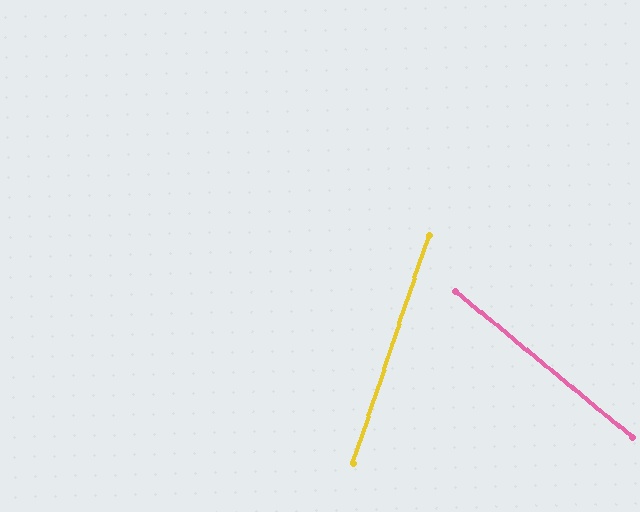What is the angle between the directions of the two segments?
Approximately 69 degrees.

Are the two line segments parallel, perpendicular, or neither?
Neither parallel nor perpendicular — they differ by about 69°.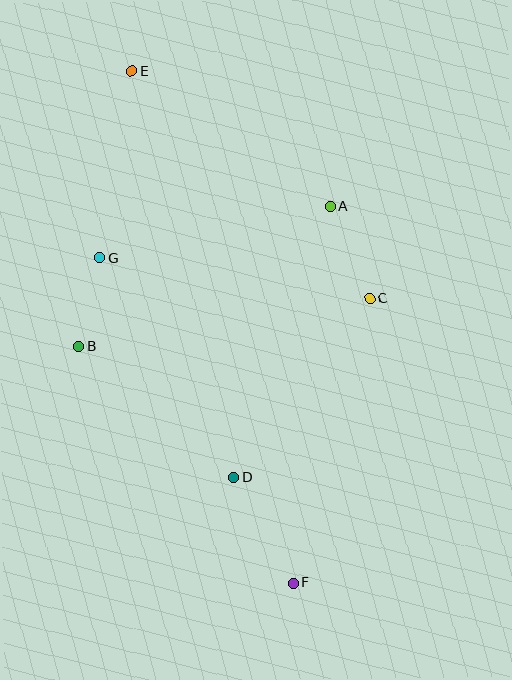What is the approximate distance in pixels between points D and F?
The distance between D and F is approximately 121 pixels.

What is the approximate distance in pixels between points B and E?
The distance between B and E is approximately 280 pixels.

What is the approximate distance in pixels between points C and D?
The distance between C and D is approximately 225 pixels.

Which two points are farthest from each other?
Points E and F are farthest from each other.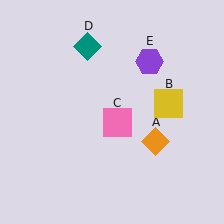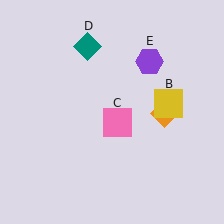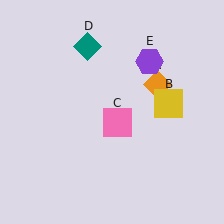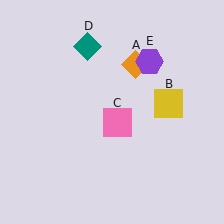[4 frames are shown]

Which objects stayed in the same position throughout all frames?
Yellow square (object B) and pink square (object C) and teal diamond (object D) and purple hexagon (object E) remained stationary.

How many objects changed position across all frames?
1 object changed position: orange diamond (object A).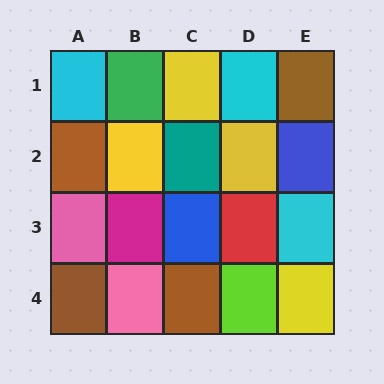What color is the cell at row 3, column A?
Pink.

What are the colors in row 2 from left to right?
Brown, yellow, teal, yellow, blue.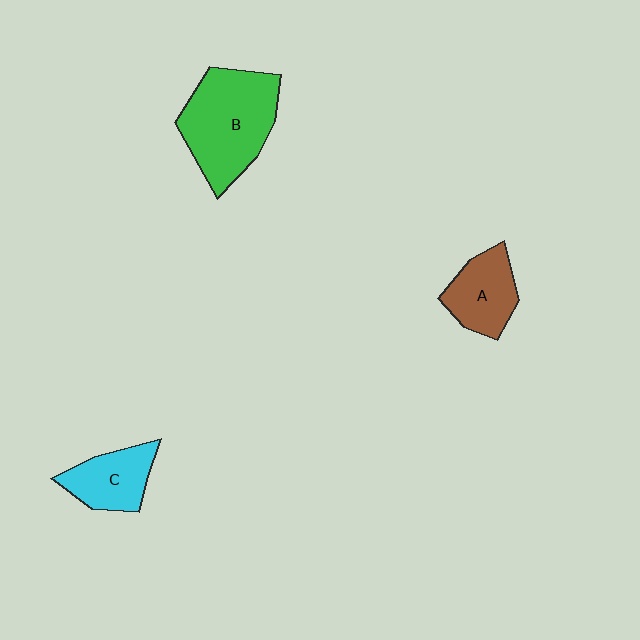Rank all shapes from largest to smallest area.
From largest to smallest: B (green), A (brown), C (cyan).